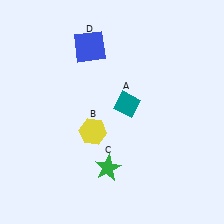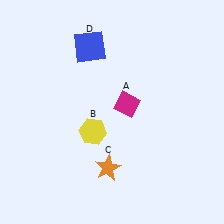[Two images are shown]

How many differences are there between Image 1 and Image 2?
There are 2 differences between the two images.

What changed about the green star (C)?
In Image 1, C is green. In Image 2, it changed to orange.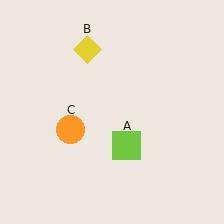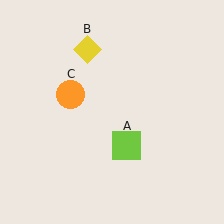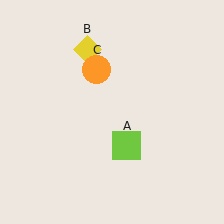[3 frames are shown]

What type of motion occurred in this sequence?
The orange circle (object C) rotated clockwise around the center of the scene.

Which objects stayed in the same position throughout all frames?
Lime square (object A) and yellow diamond (object B) remained stationary.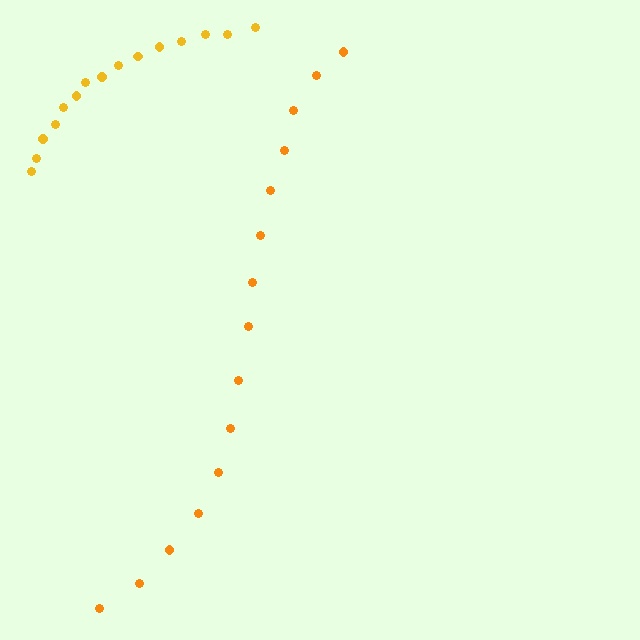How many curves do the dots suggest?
There are 2 distinct paths.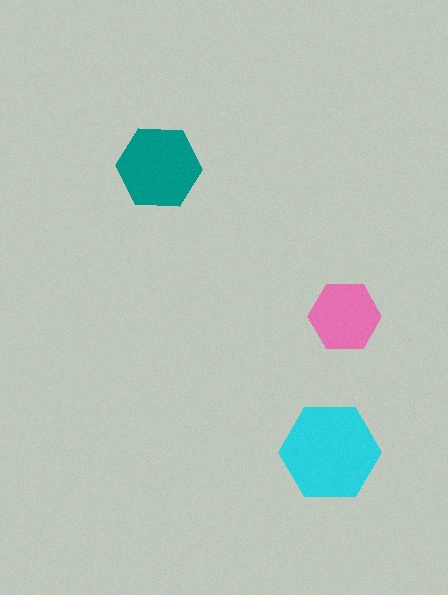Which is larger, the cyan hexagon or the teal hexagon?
The cyan one.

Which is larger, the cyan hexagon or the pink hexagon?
The cyan one.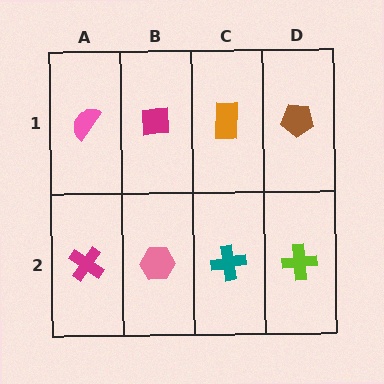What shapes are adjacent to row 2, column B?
A magenta square (row 1, column B), a magenta cross (row 2, column A), a teal cross (row 2, column C).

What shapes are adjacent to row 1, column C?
A teal cross (row 2, column C), a magenta square (row 1, column B), a brown pentagon (row 1, column D).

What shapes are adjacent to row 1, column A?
A magenta cross (row 2, column A), a magenta square (row 1, column B).